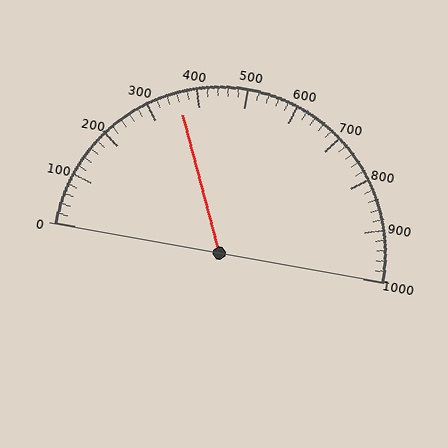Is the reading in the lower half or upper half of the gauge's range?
The reading is in the lower half of the range (0 to 1000).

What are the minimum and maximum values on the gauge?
The gauge ranges from 0 to 1000.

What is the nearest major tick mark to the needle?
The nearest major tick mark is 400.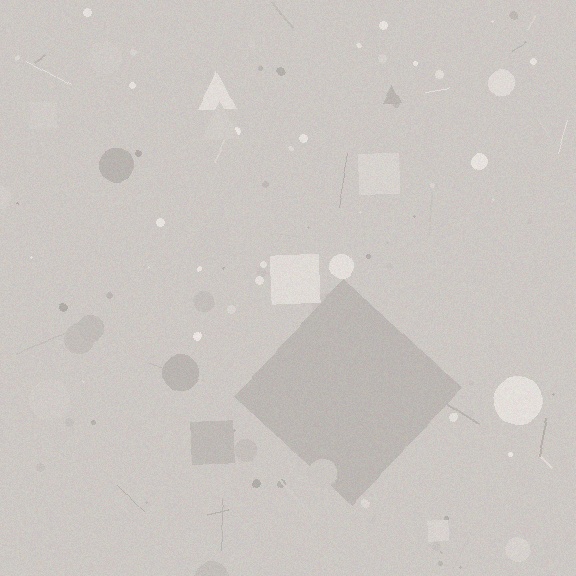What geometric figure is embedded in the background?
A diamond is embedded in the background.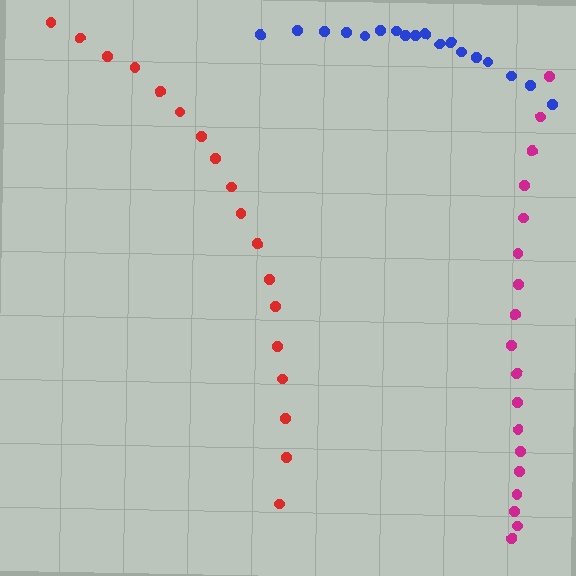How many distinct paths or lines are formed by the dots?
There are 3 distinct paths.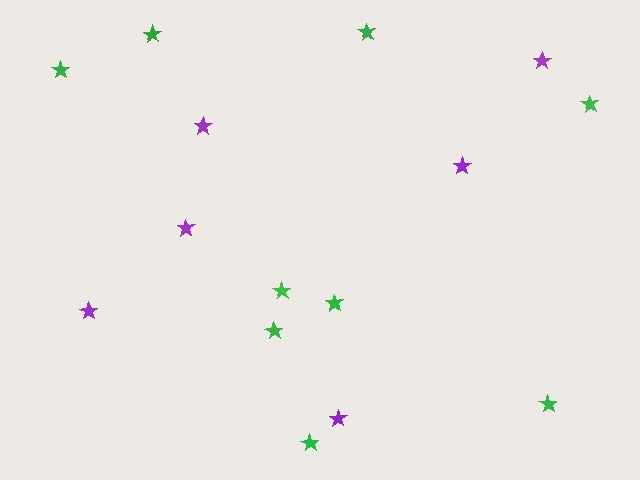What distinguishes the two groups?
There are 2 groups: one group of green stars (9) and one group of purple stars (6).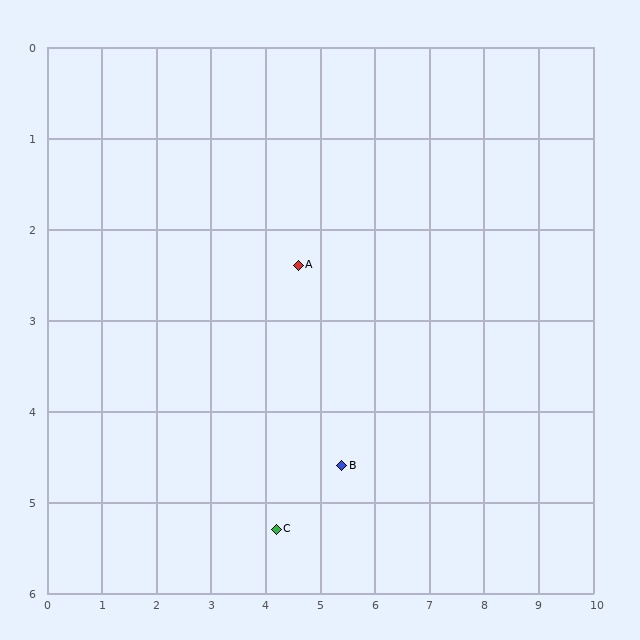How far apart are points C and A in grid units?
Points C and A are about 2.9 grid units apart.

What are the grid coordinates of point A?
Point A is at approximately (4.6, 2.4).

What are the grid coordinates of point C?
Point C is at approximately (4.2, 5.3).